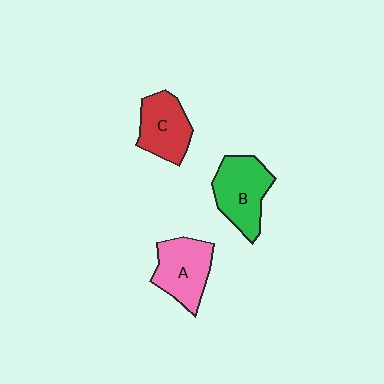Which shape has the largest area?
Shape B (green).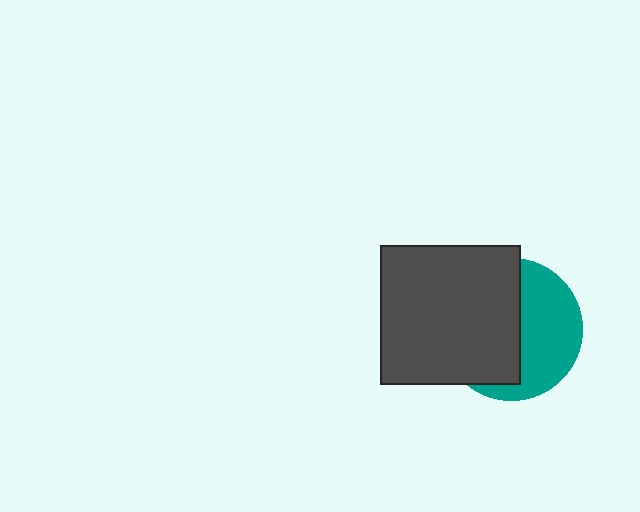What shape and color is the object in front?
The object in front is a dark gray square.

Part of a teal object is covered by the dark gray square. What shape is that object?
It is a circle.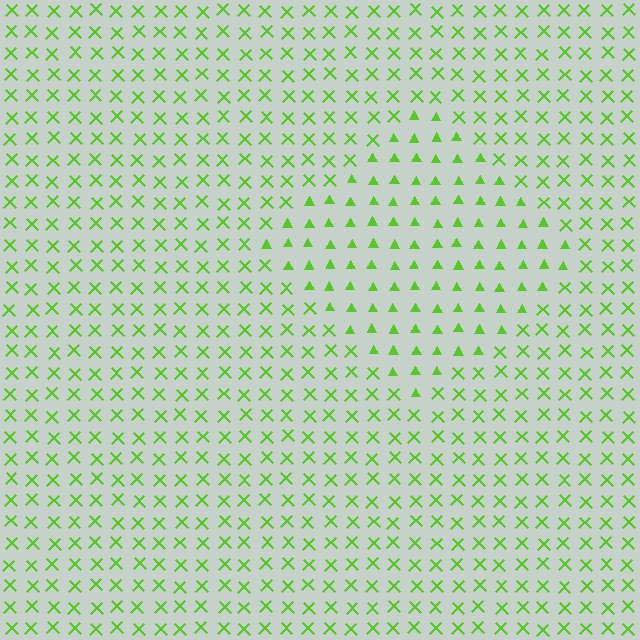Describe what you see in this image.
The image is filled with small lime elements arranged in a uniform grid. A diamond-shaped region contains triangles, while the surrounding area contains X marks. The boundary is defined purely by the change in element shape.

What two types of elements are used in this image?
The image uses triangles inside the diamond region and X marks outside it.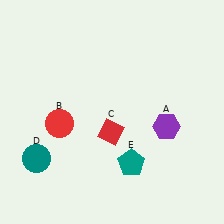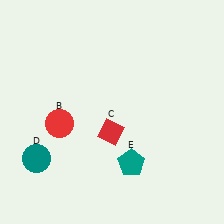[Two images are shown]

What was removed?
The purple hexagon (A) was removed in Image 2.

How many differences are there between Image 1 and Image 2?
There is 1 difference between the two images.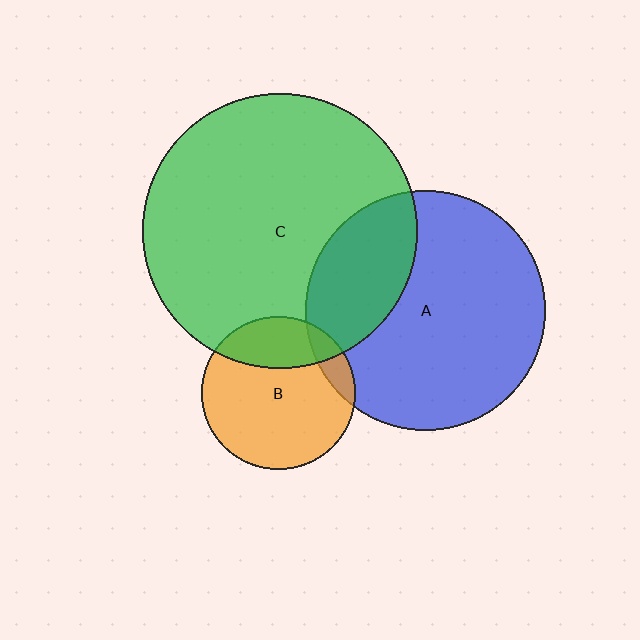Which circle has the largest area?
Circle C (green).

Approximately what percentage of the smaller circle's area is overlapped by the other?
Approximately 10%.